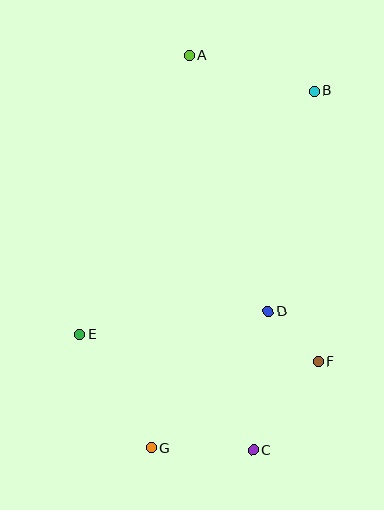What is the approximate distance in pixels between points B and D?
The distance between B and D is approximately 225 pixels.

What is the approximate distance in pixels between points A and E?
The distance between A and E is approximately 299 pixels.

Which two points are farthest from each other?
Points A and C are farthest from each other.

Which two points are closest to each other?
Points D and F are closest to each other.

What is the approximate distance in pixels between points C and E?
The distance between C and E is approximately 209 pixels.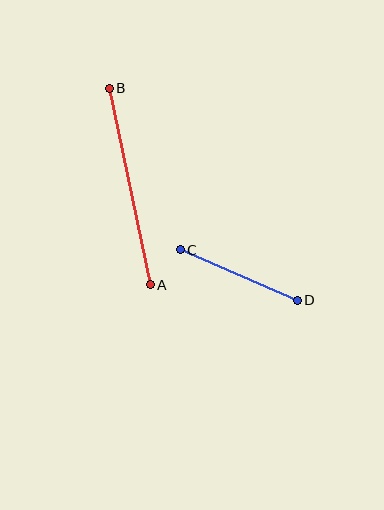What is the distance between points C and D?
The distance is approximately 127 pixels.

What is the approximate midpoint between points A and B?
The midpoint is at approximately (130, 187) pixels.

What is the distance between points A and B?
The distance is approximately 201 pixels.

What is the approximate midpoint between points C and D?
The midpoint is at approximately (239, 275) pixels.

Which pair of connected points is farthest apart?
Points A and B are farthest apart.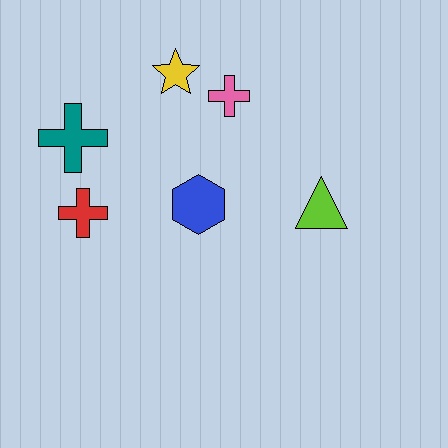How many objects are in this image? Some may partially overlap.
There are 6 objects.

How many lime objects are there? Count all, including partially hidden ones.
There is 1 lime object.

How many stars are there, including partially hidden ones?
There is 1 star.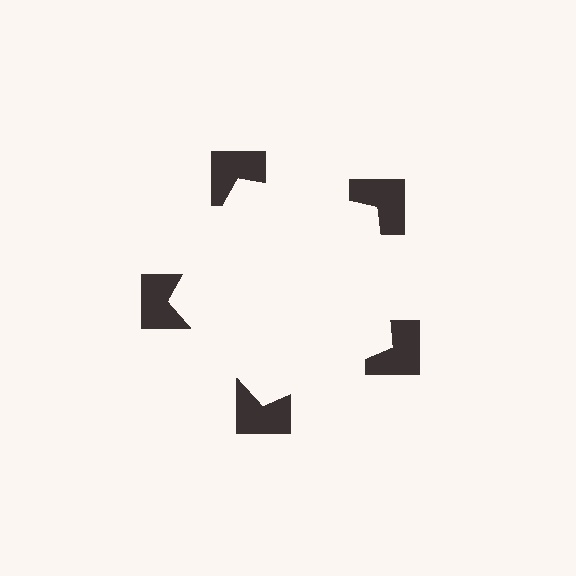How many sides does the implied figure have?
5 sides.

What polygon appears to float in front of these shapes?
An illusory pentagon — its edges are inferred from the aligned wedge cuts in the notched squares, not physically drawn.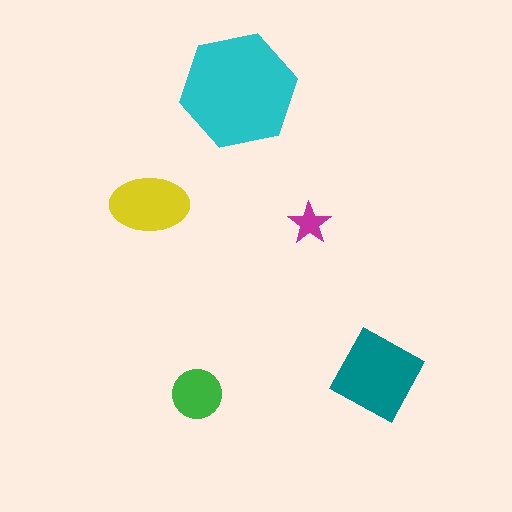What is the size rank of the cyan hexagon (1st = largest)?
1st.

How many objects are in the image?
There are 5 objects in the image.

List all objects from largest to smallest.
The cyan hexagon, the teal square, the yellow ellipse, the green circle, the magenta star.